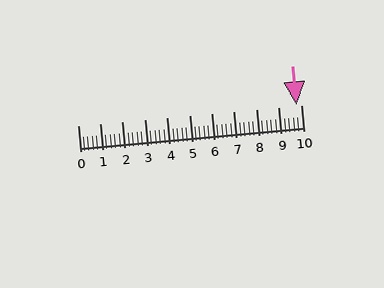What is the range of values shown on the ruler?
The ruler shows values from 0 to 10.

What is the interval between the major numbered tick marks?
The major tick marks are spaced 1 units apart.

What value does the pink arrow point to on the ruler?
The pink arrow points to approximately 9.8.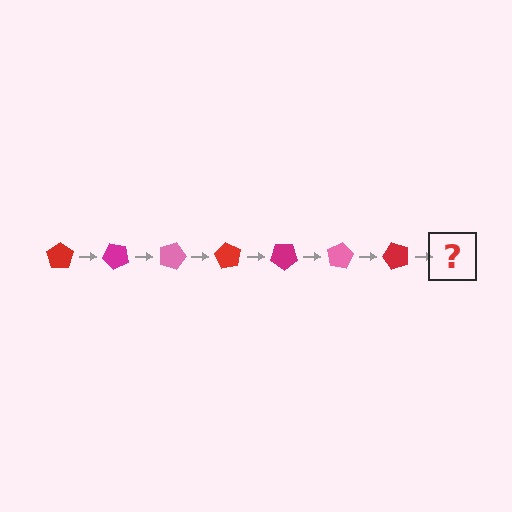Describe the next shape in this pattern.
It should be a magenta pentagon, rotated 315 degrees from the start.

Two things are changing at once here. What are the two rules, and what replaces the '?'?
The two rules are that it rotates 45 degrees each step and the color cycles through red, magenta, and pink. The '?' should be a magenta pentagon, rotated 315 degrees from the start.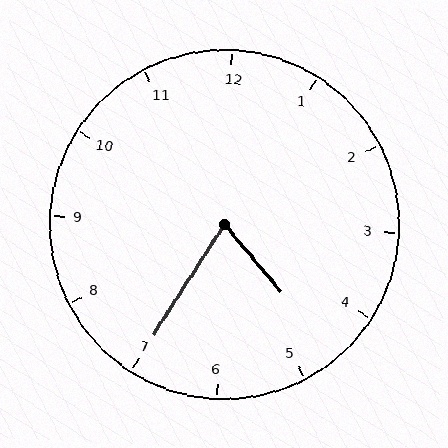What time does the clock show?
4:35.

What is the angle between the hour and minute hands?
Approximately 72 degrees.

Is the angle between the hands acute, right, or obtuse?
It is acute.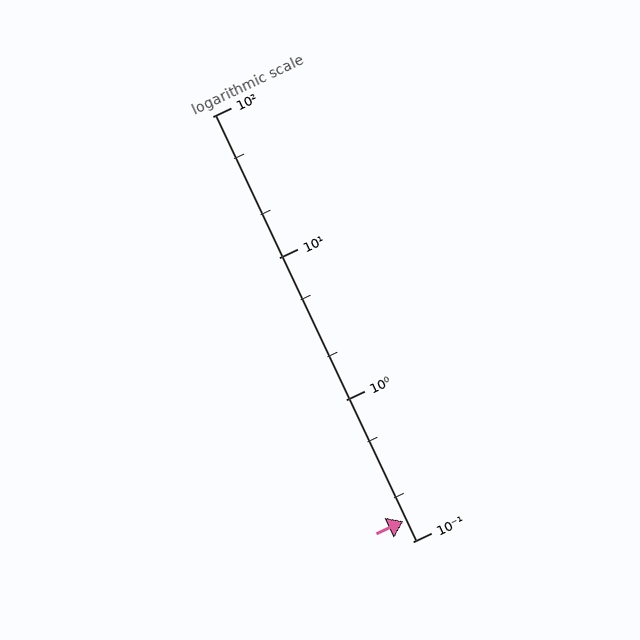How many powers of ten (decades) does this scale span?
The scale spans 3 decades, from 0.1 to 100.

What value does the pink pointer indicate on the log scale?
The pointer indicates approximately 0.14.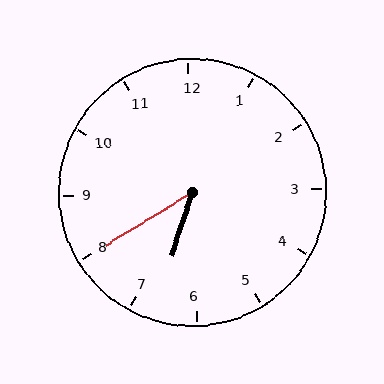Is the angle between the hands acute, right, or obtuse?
It is acute.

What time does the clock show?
6:40.